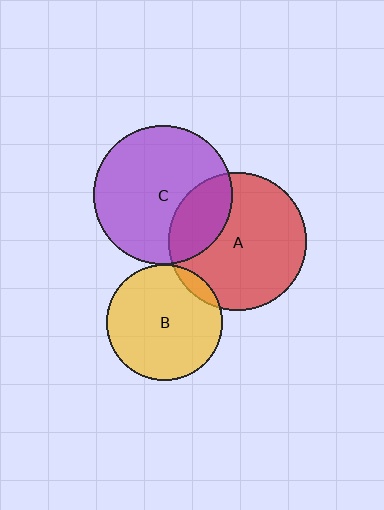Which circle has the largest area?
Circle C (purple).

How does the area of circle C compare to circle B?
Approximately 1.4 times.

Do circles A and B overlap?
Yes.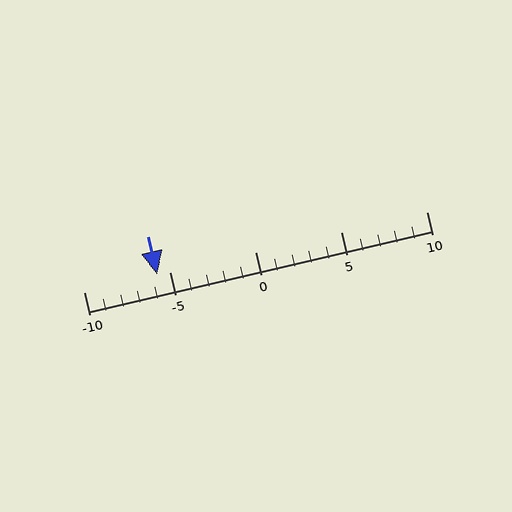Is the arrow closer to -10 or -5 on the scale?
The arrow is closer to -5.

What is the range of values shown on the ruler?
The ruler shows values from -10 to 10.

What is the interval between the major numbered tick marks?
The major tick marks are spaced 5 units apart.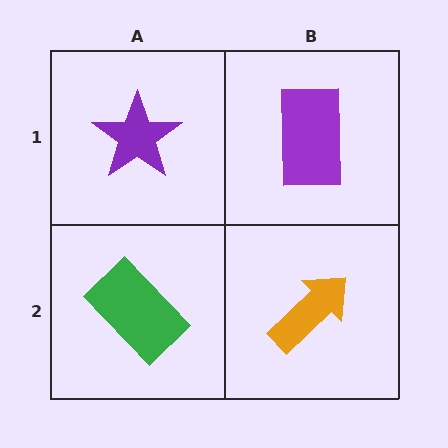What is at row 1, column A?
A purple star.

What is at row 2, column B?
An orange arrow.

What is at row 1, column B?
A purple rectangle.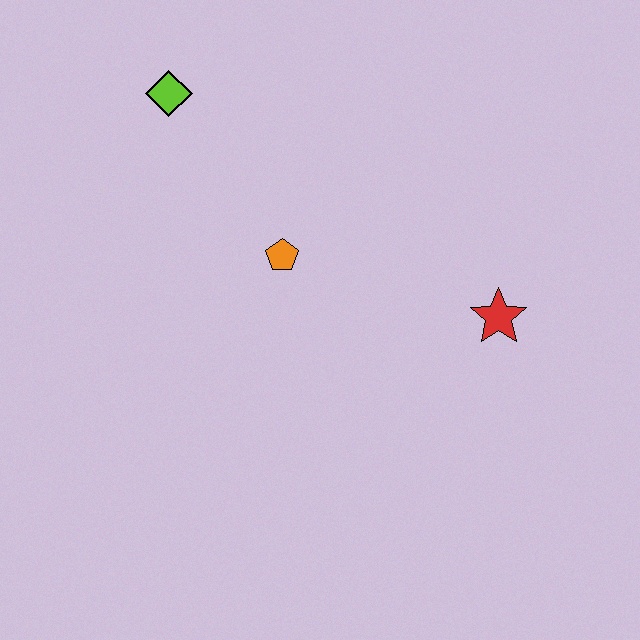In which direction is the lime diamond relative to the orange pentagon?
The lime diamond is above the orange pentagon.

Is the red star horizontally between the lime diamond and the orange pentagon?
No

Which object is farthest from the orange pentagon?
The red star is farthest from the orange pentagon.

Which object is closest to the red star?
The orange pentagon is closest to the red star.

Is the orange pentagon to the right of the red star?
No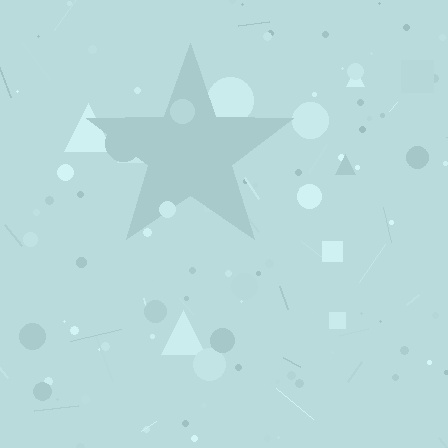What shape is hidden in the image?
A star is hidden in the image.